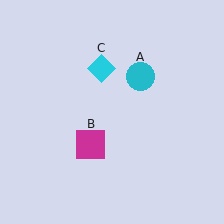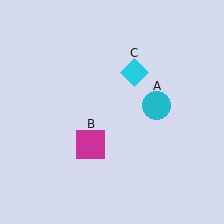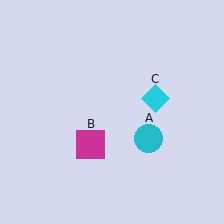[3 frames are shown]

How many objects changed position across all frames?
2 objects changed position: cyan circle (object A), cyan diamond (object C).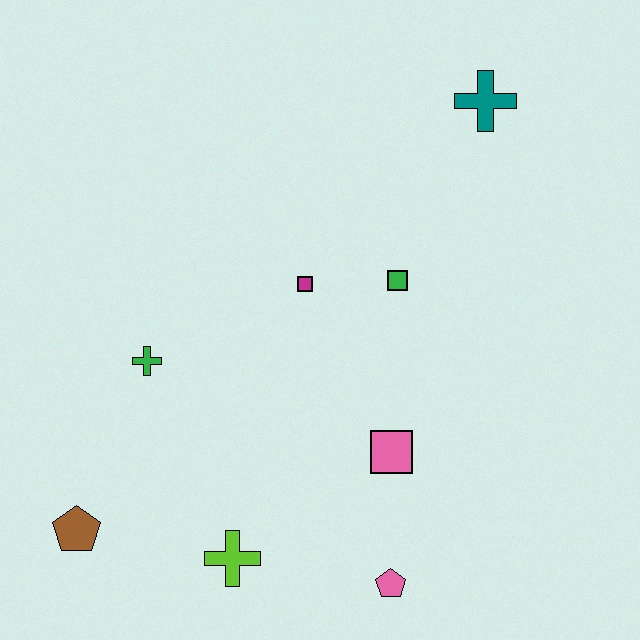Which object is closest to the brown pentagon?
The lime cross is closest to the brown pentagon.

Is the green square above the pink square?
Yes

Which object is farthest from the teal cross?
The brown pentagon is farthest from the teal cross.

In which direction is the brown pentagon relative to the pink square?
The brown pentagon is to the left of the pink square.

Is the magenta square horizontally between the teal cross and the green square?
No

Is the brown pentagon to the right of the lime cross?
No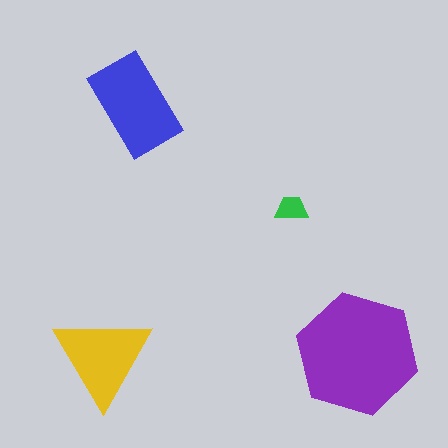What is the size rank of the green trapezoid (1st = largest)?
4th.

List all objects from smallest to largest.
The green trapezoid, the yellow triangle, the blue rectangle, the purple hexagon.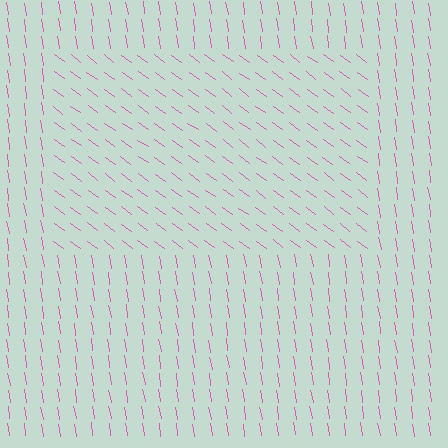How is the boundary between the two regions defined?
The boundary is defined purely by a change in line orientation (approximately 45 degrees difference). All lines are the same color and thickness.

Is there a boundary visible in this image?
Yes, there is a texture boundary formed by a change in line orientation.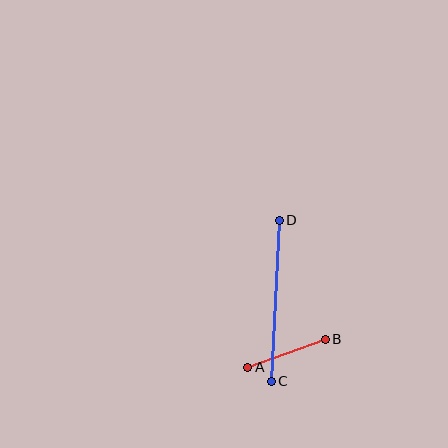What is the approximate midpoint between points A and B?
The midpoint is at approximately (286, 353) pixels.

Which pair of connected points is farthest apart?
Points C and D are farthest apart.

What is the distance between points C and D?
The distance is approximately 161 pixels.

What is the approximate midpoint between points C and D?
The midpoint is at approximately (275, 301) pixels.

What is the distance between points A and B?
The distance is approximately 82 pixels.